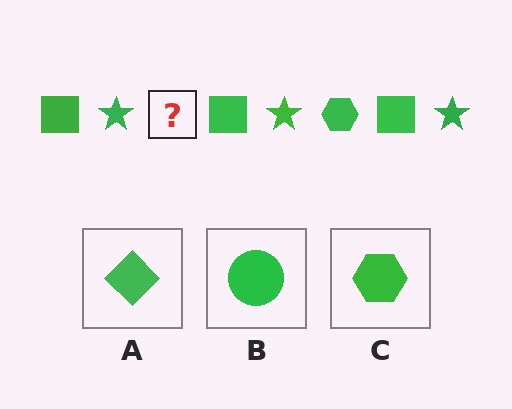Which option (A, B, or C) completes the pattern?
C.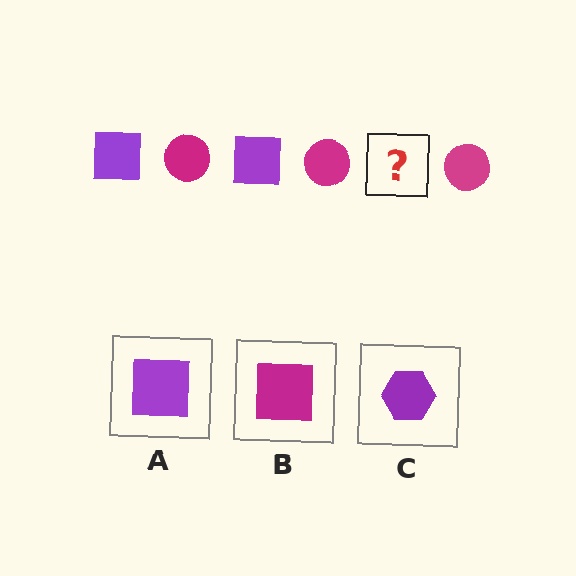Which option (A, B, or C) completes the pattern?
A.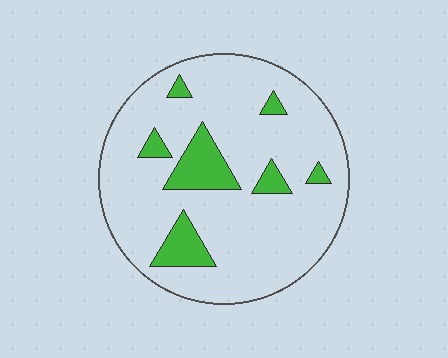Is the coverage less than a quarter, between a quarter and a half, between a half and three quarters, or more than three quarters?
Less than a quarter.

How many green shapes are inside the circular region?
7.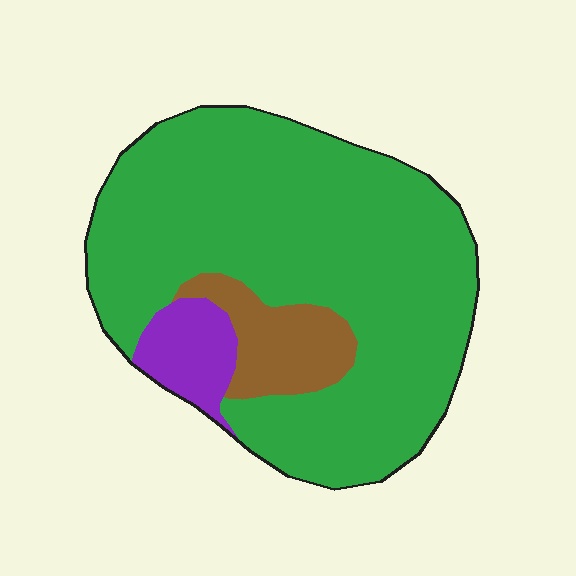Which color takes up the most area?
Green, at roughly 80%.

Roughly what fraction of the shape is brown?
Brown covers 11% of the shape.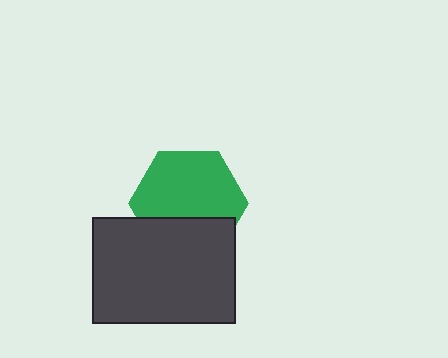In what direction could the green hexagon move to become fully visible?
The green hexagon could move up. That would shift it out from behind the dark gray rectangle entirely.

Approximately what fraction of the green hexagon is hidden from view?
Roughly 33% of the green hexagon is hidden behind the dark gray rectangle.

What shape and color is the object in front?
The object in front is a dark gray rectangle.